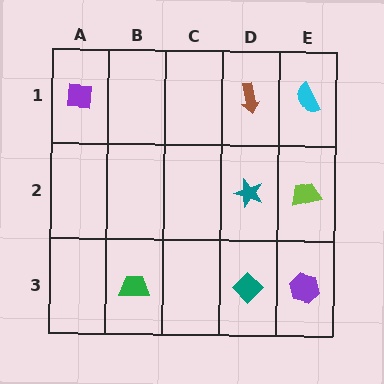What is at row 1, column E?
A cyan semicircle.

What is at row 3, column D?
A teal diamond.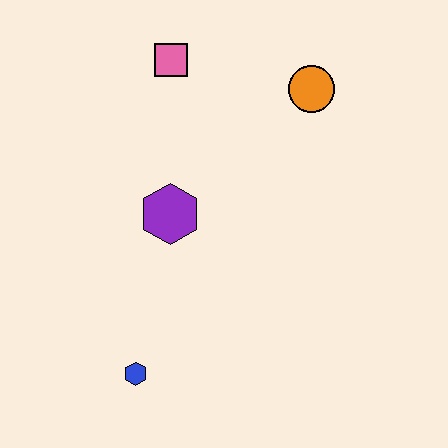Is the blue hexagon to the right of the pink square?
No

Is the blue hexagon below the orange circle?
Yes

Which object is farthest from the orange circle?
The blue hexagon is farthest from the orange circle.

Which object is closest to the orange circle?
The pink square is closest to the orange circle.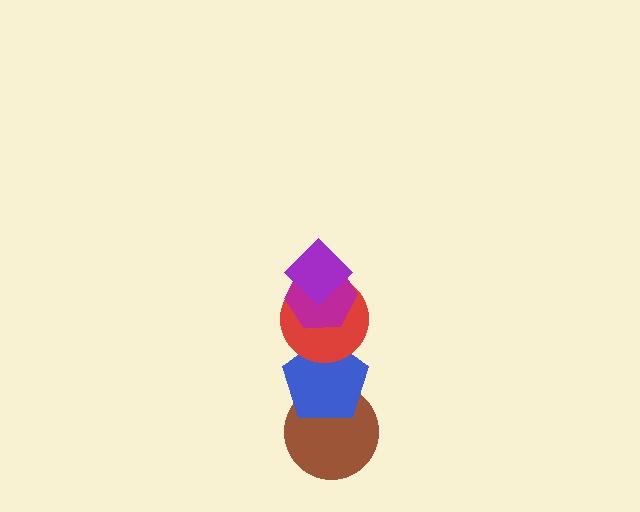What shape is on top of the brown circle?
The blue pentagon is on top of the brown circle.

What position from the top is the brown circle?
The brown circle is 5th from the top.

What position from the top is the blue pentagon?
The blue pentagon is 4th from the top.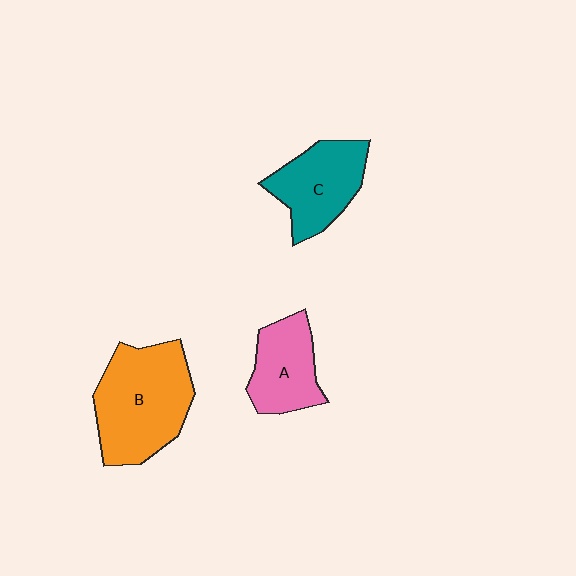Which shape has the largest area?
Shape B (orange).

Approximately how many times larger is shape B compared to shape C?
Approximately 1.5 times.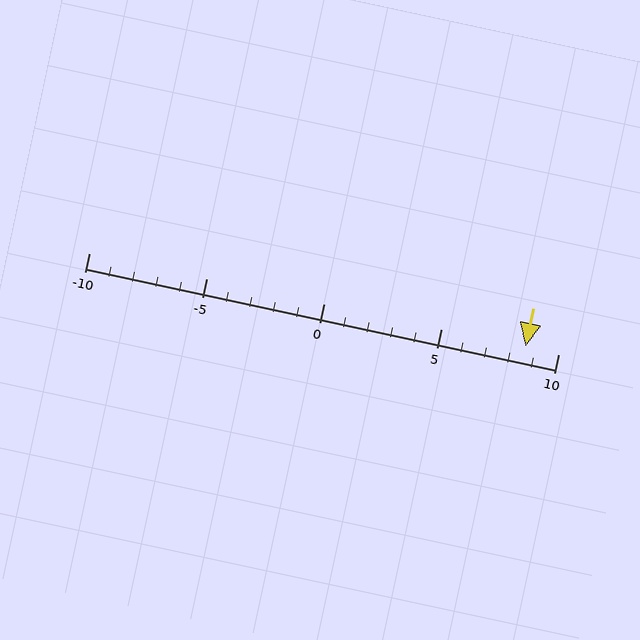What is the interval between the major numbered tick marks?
The major tick marks are spaced 5 units apart.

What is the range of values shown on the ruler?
The ruler shows values from -10 to 10.